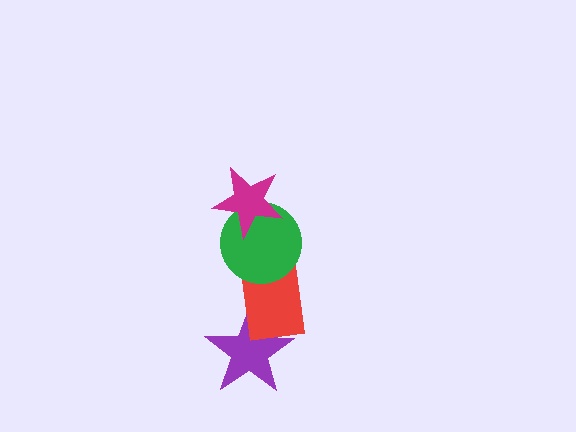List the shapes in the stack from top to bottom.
From top to bottom: the magenta star, the green circle, the red rectangle, the purple star.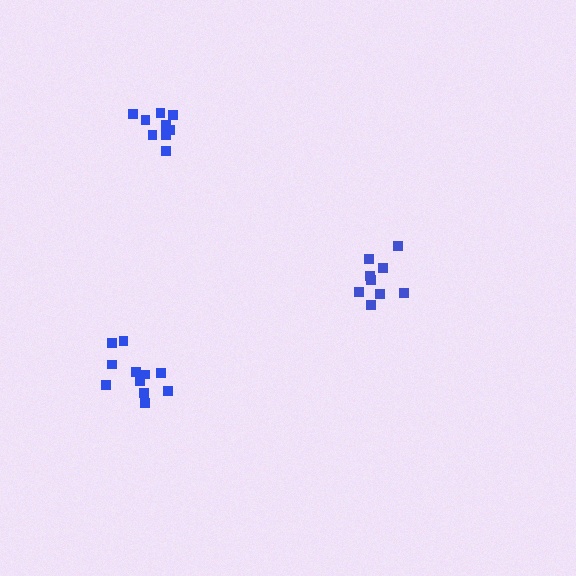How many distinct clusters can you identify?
There are 3 distinct clusters.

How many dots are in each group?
Group 1: 11 dots, Group 2: 9 dots, Group 3: 9 dots (29 total).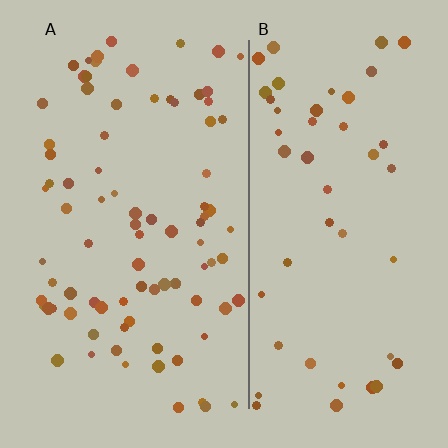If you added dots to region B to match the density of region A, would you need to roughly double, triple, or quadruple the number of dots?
Approximately double.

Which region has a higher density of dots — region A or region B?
A (the left).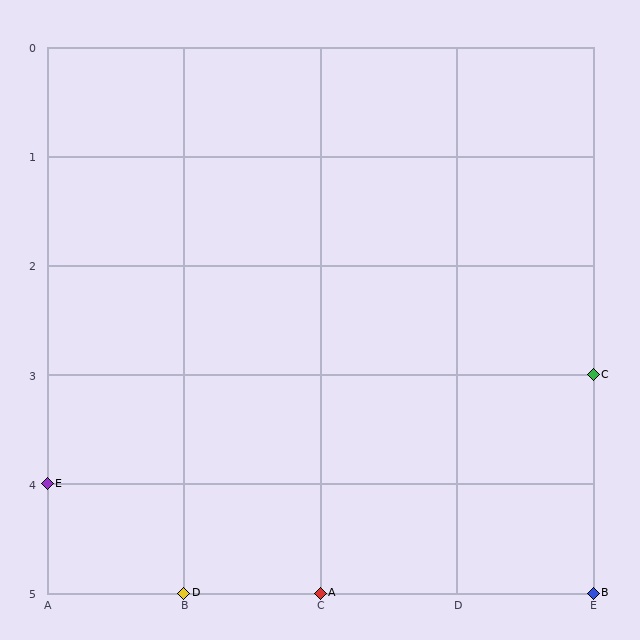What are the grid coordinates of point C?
Point C is at grid coordinates (E, 3).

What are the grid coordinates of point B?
Point B is at grid coordinates (E, 5).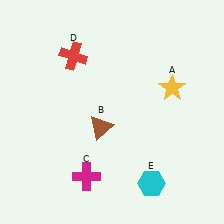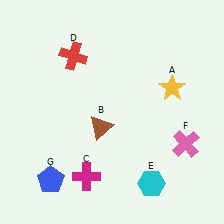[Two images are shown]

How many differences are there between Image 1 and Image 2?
There are 2 differences between the two images.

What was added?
A pink cross (F), a blue pentagon (G) were added in Image 2.